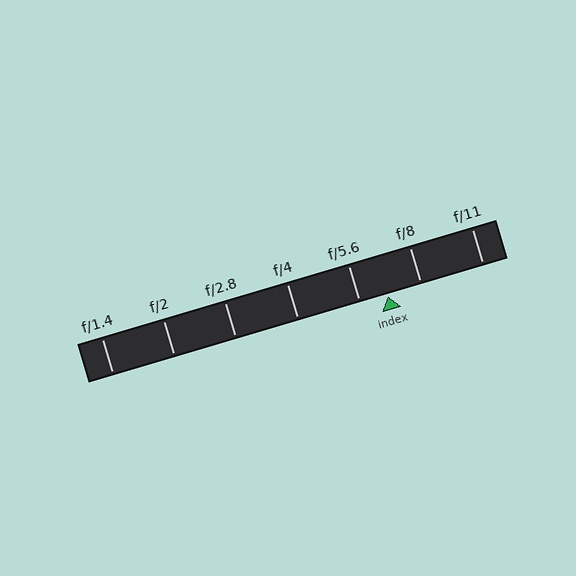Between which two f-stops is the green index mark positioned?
The index mark is between f/5.6 and f/8.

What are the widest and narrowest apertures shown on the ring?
The widest aperture shown is f/1.4 and the narrowest is f/11.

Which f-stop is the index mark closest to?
The index mark is closest to f/5.6.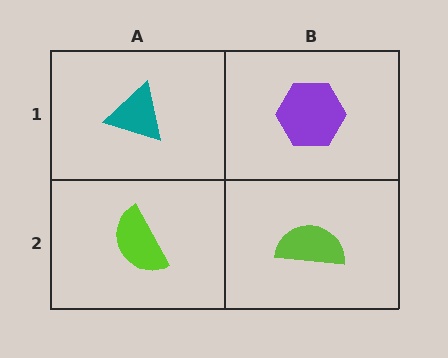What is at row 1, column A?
A teal triangle.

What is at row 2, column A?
A lime semicircle.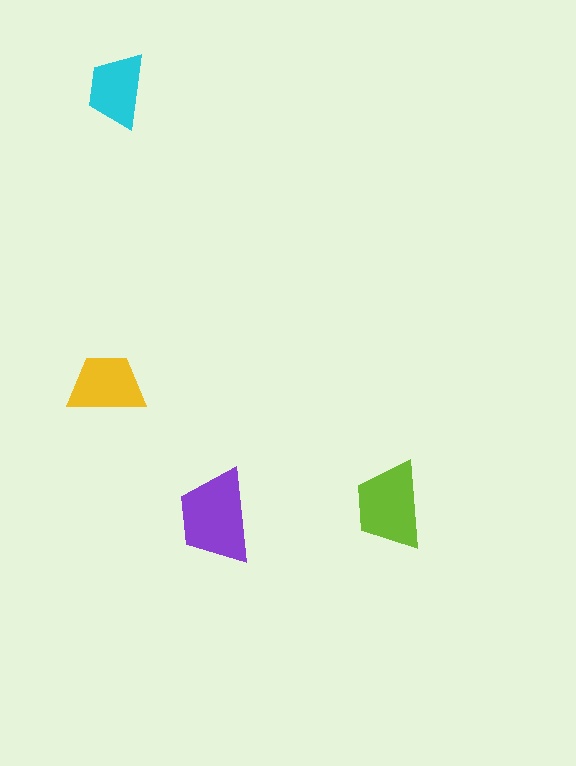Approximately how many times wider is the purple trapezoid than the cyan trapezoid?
About 1.5 times wider.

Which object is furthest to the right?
The lime trapezoid is rightmost.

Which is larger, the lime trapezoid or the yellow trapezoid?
The lime one.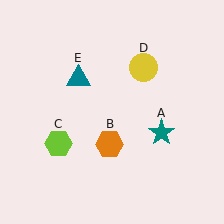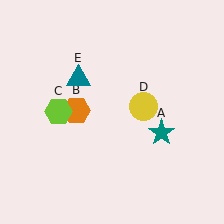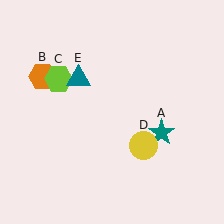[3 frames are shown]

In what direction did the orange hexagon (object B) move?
The orange hexagon (object B) moved up and to the left.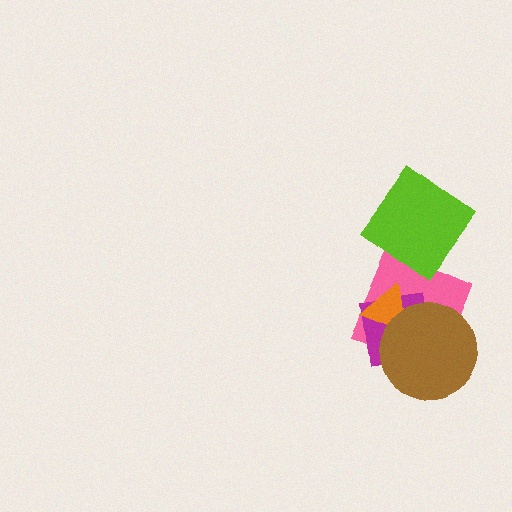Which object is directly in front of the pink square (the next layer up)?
The magenta square is directly in front of the pink square.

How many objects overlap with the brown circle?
3 objects overlap with the brown circle.